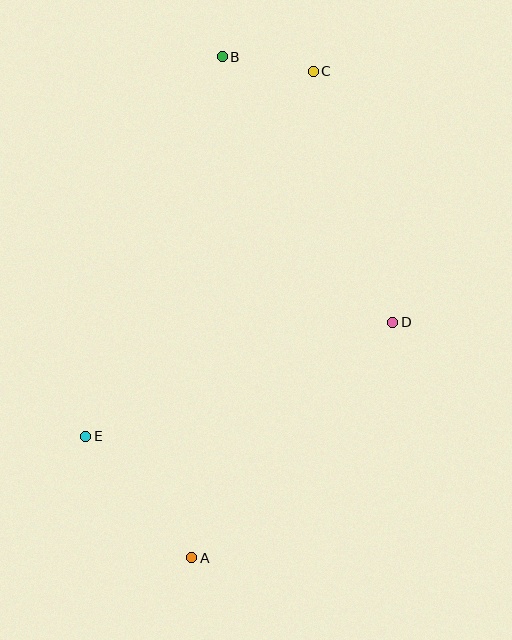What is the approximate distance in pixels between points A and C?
The distance between A and C is approximately 502 pixels.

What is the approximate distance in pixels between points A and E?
The distance between A and E is approximately 161 pixels.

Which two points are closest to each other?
Points B and C are closest to each other.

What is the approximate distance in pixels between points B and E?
The distance between B and E is approximately 403 pixels.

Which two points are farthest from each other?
Points A and B are farthest from each other.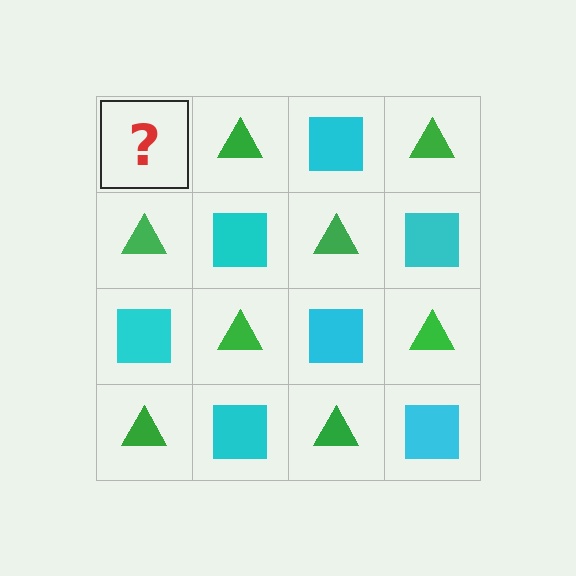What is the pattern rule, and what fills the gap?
The rule is that it alternates cyan square and green triangle in a checkerboard pattern. The gap should be filled with a cyan square.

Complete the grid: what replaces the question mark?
The question mark should be replaced with a cyan square.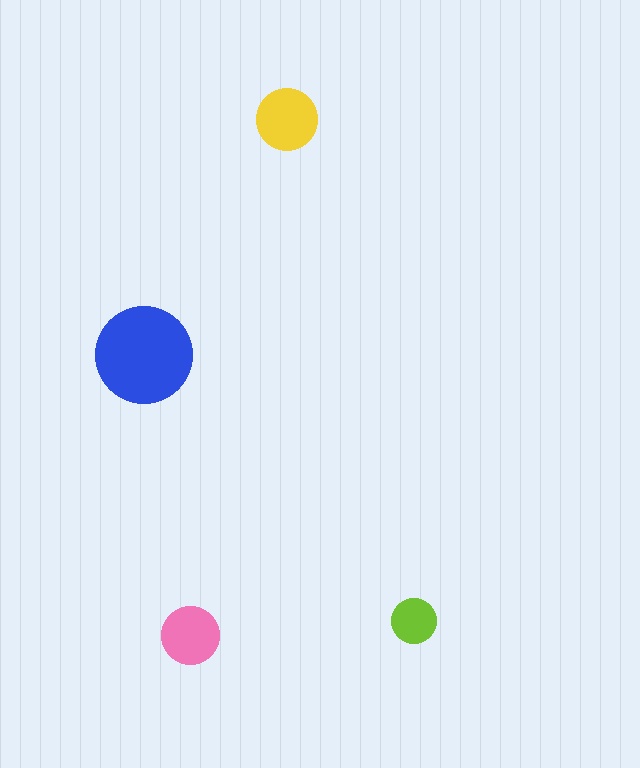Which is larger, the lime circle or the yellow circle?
The yellow one.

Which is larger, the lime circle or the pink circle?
The pink one.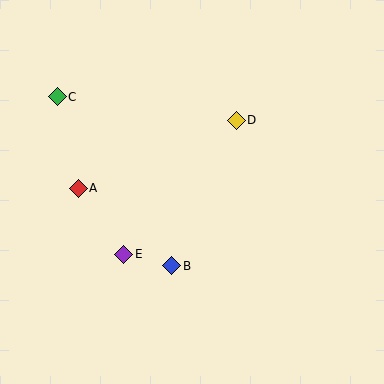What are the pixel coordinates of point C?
Point C is at (57, 97).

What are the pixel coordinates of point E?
Point E is at (124, 254).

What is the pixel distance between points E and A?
The distance between E and A is 80 pixels.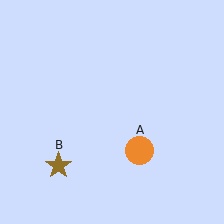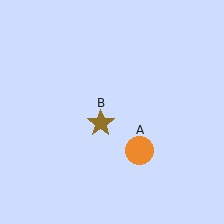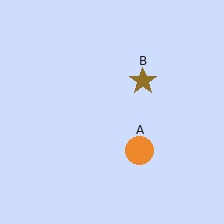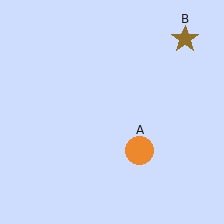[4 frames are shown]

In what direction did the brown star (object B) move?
The brown star (object B) moved up and to the right.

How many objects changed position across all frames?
1 object changed position: brown star (object B).